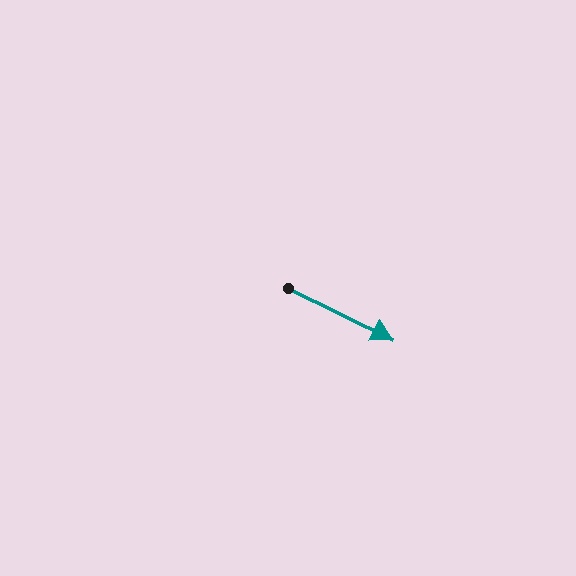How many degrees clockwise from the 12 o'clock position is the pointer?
Approximately 116 degrees.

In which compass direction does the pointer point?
Southeast.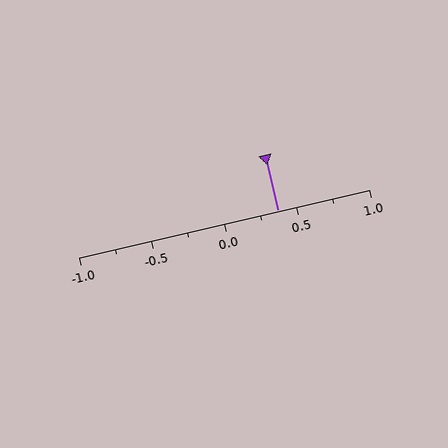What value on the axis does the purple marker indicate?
The marker indicates approximately 0.38.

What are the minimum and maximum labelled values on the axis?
The axis runs from -1.0 to 1.0.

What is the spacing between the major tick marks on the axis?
The major ticks are spaced 0.5 apart.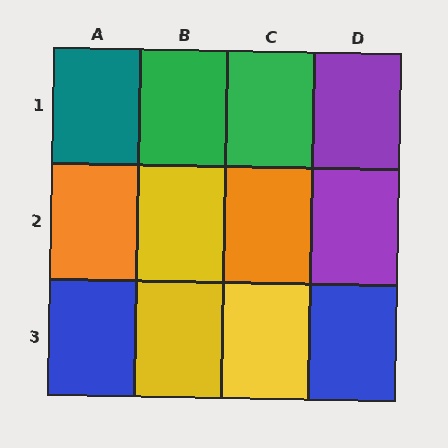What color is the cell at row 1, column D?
Purple.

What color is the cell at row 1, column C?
Green.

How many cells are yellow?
3 cells are yellow.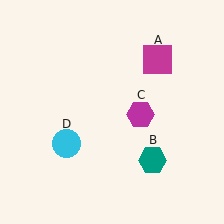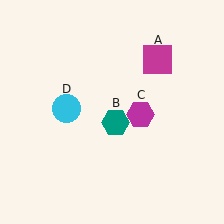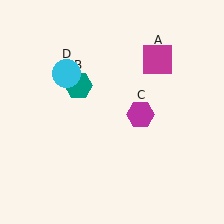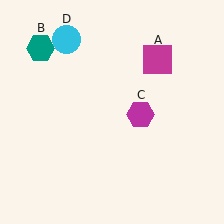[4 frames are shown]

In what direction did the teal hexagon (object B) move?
The teal hexagon (object B) moved up and to the left.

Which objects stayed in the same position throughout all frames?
Magenta square (object A) and magenta hexagon (object C) remained stationary.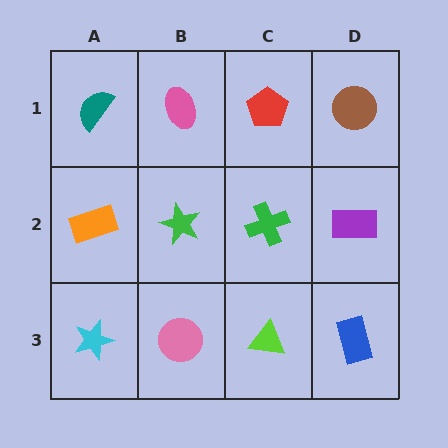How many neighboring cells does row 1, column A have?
2.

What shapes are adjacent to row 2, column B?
A pink ellipse (row 1, column B), a pink circle (row 3, column B), an orange rectangle (row 2, column A), a green cross (row 2, column C).